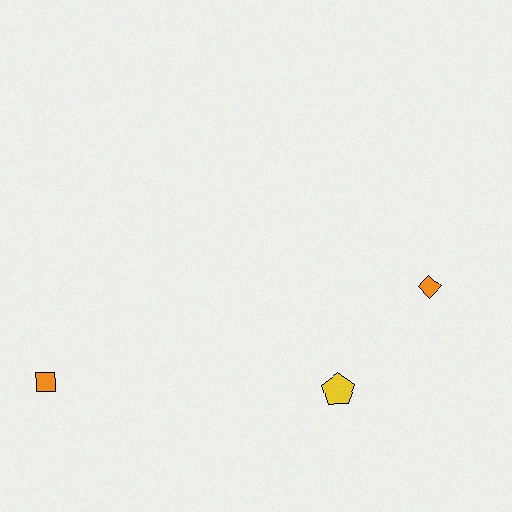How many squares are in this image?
There is 1 square.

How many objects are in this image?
There are 3 objects.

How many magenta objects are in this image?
There are no magenta objects.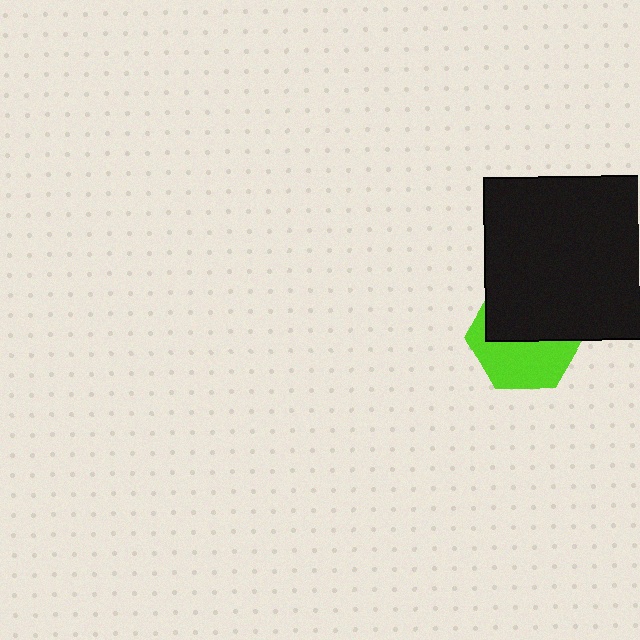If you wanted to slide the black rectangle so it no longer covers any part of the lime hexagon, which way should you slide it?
Slide it up — that is the most direct way to separate the two shapes.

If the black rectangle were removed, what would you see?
You would see the complete lime hexagon.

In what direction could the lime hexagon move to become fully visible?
The lime hexagon could move down. That would shift it out from behind the black rectangle entirely.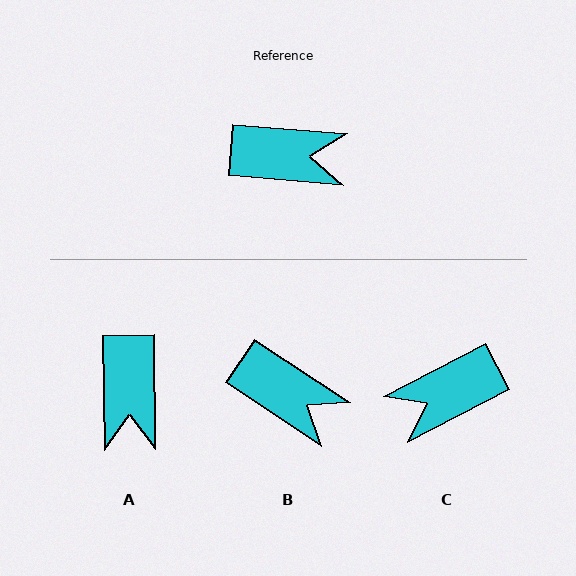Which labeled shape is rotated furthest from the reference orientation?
C, about 148 degrees away.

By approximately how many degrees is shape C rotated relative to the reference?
Approximately 148 degrees clockwise.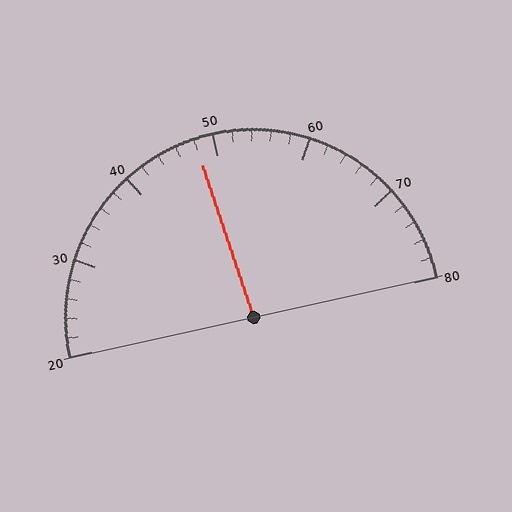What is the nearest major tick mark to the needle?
The nearest major tick mark is 50.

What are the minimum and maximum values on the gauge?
The gauge ranges from 20 to 80.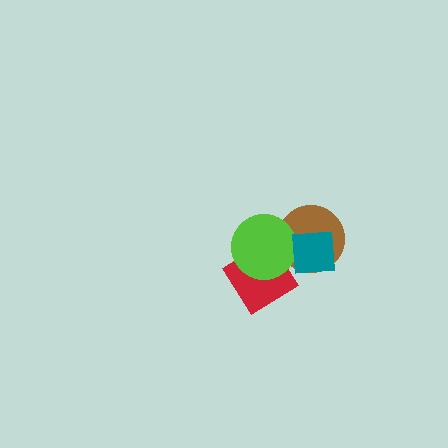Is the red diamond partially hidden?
Yes, it is partially covered by another shape.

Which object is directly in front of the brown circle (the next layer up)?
The lime circle is directly in front of the brown circle.